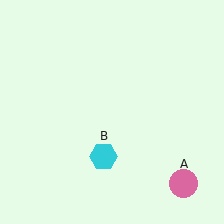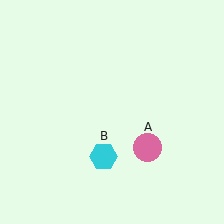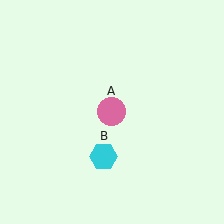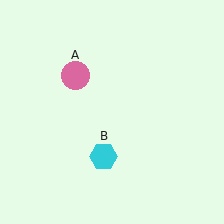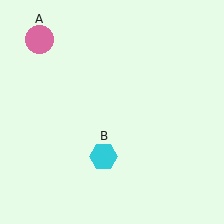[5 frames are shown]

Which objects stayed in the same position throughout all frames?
Cyan hexagon (object B) remained stationary.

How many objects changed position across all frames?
1 object changed position: pink circle (object A).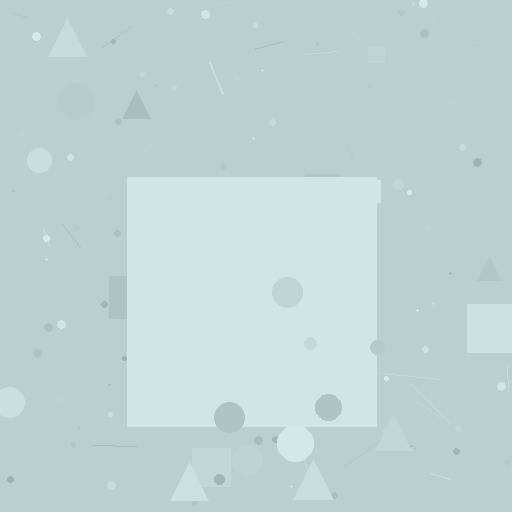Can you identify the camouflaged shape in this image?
The camouflaged shape is a square.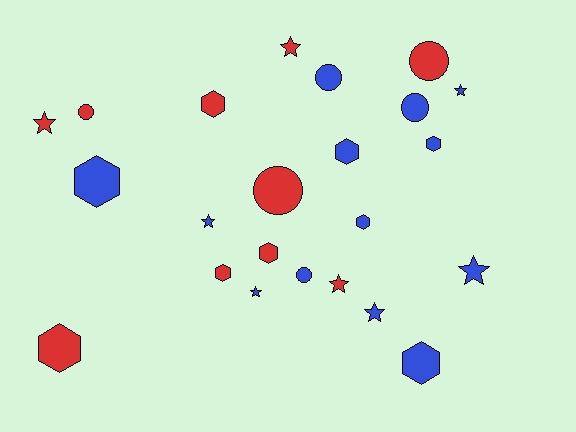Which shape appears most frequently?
Hexagon, with 9 objects.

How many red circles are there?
There are 3 red circles.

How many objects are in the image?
There are 23 objects.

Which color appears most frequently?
Blue, with 13 objects.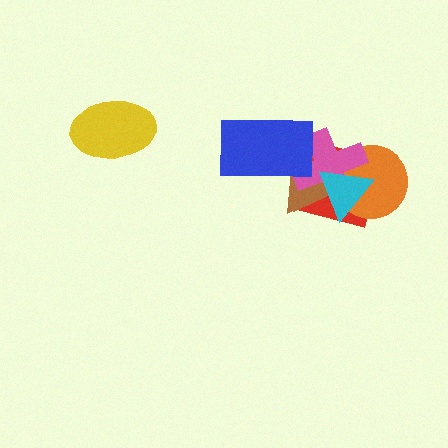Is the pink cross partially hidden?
Yes, it is partially covered by another shape.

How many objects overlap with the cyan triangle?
4 objects overlap with the cyan triangle.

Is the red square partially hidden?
Yes, it is partially covered by another shape.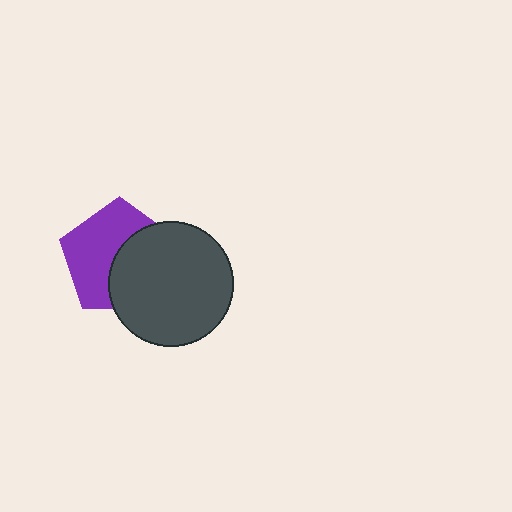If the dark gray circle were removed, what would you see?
You would see the complete purple pentagon.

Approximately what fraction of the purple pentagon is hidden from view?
Roughly 46% of the purple pentagon is hidden behind the dark gray circle.